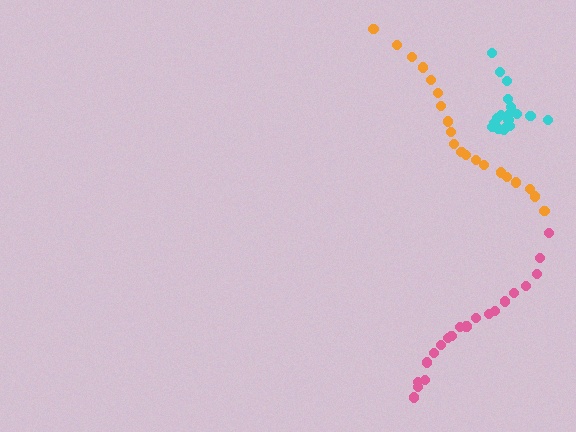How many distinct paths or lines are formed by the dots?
There are 3 distinct paths.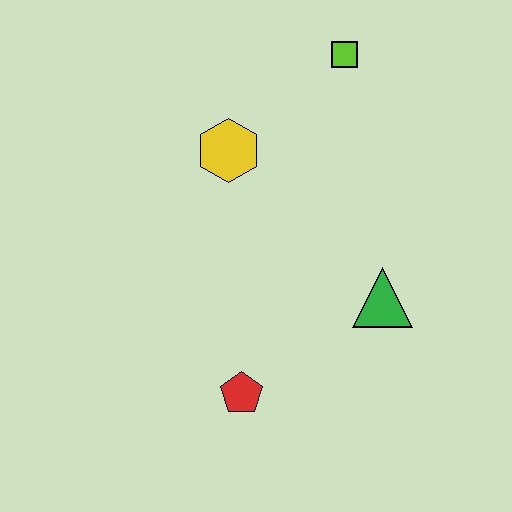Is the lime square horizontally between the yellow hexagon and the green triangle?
Yes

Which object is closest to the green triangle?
The red pentagon is closest to the green triangle.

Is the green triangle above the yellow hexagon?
No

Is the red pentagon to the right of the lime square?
No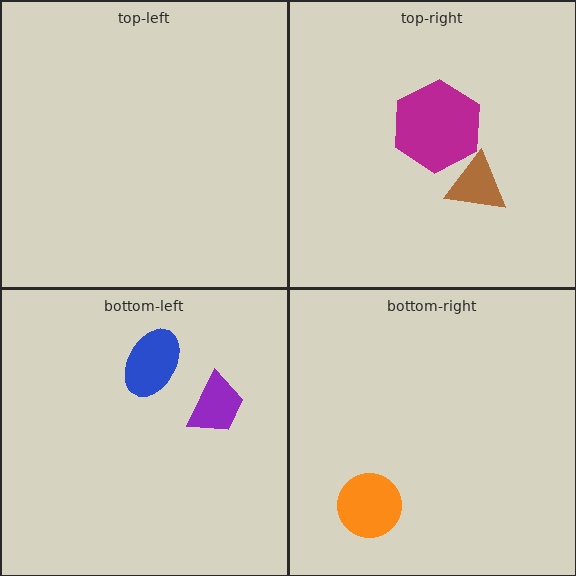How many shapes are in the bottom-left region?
2.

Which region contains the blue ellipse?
The bottom-left region.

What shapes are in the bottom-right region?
The orange circle.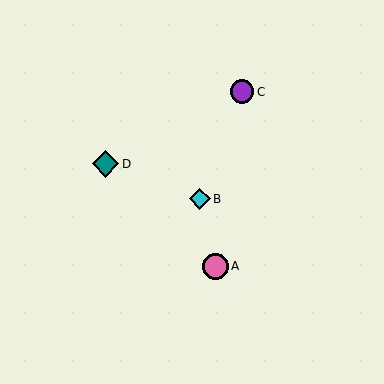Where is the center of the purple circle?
The center of the purple circle is at (242, 92).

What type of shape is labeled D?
Shape D is a teal diamond.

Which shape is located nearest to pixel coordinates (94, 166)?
The teal diamond (labeled D) at (105, 164) is nearest to that location.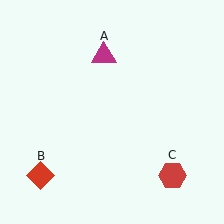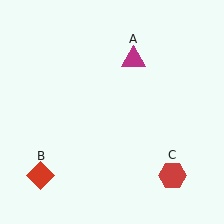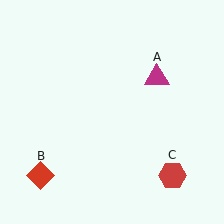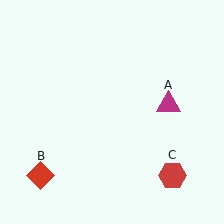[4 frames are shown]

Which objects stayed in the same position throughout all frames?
Red diamond (object B) and red hexagon (object C) remained stationary.